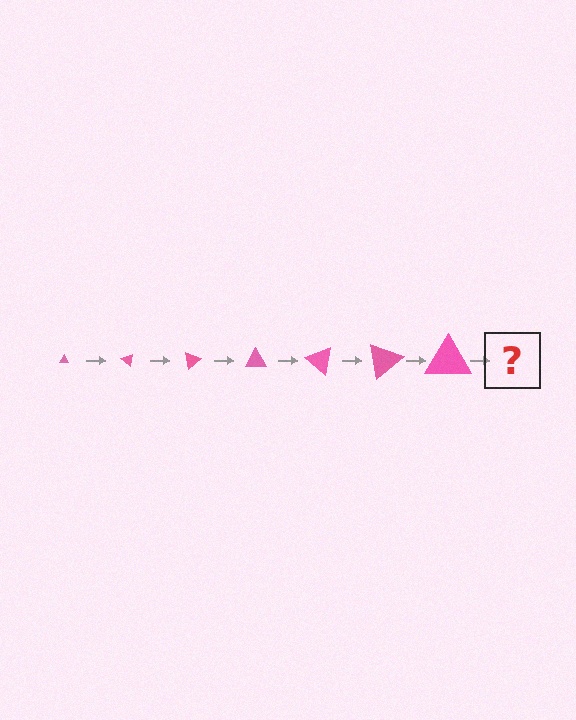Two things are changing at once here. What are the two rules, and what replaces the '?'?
The two rules are that the triangle grows larger each step and it rotates 40 degrees each step. The '?' should be a triangle, larger than the previous one and rotated 280 degrees from the start.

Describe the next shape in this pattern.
It should be a triangle, larger than the previous one and rotated 280 degrees from the start.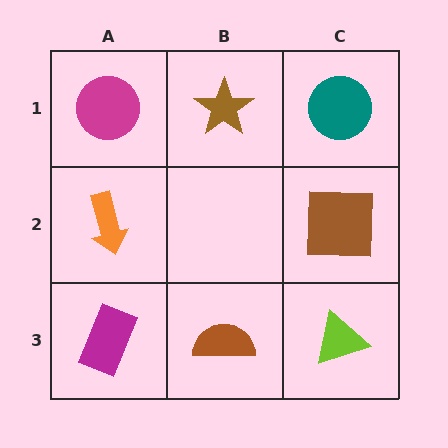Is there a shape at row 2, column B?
No, that cell is empty.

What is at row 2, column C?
A brown square.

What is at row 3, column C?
A lime triangle.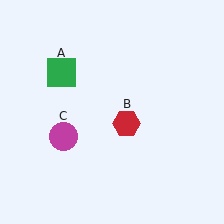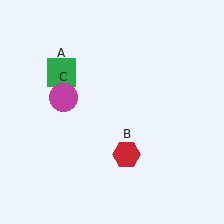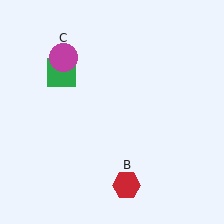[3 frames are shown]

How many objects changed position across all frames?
2 objects changed position: red hexagon (object B), magenta circle (object C).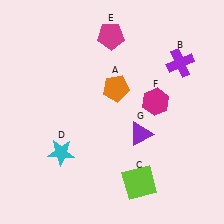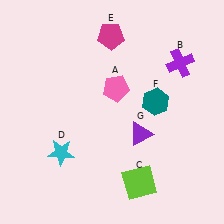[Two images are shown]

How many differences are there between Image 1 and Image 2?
There are 2 differences between the two images.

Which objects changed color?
A changed from orange to pink. F changed from magenta to teal.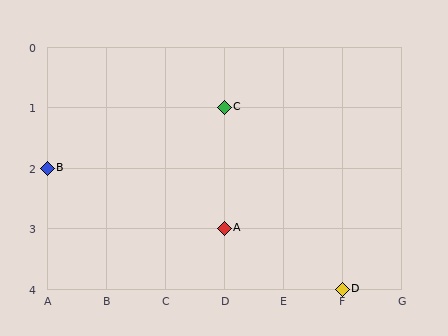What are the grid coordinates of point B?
Point B is at grid coordinates (A, 2).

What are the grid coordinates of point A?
Point A is at grid coordinates (D, 3).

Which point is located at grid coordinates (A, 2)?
Point B is at (A, 2).